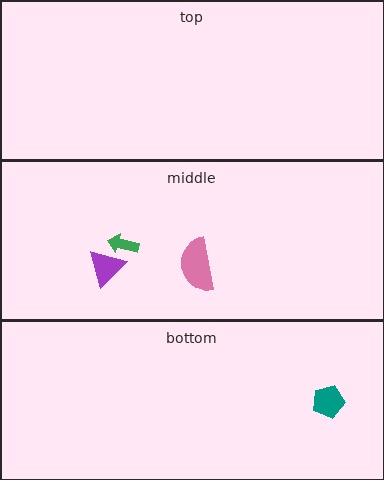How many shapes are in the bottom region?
1.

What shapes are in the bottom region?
The teal pentagon.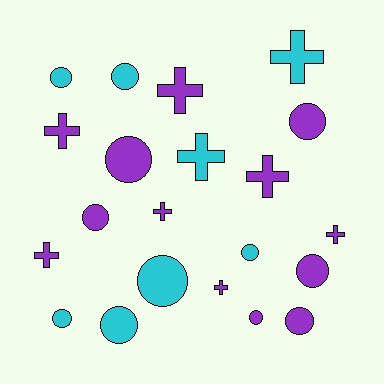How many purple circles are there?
There are 6 purple circles.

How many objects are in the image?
There are 21 objects.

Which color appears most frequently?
Purple, with 13 objects.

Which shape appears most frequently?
Circle, with 12 objects.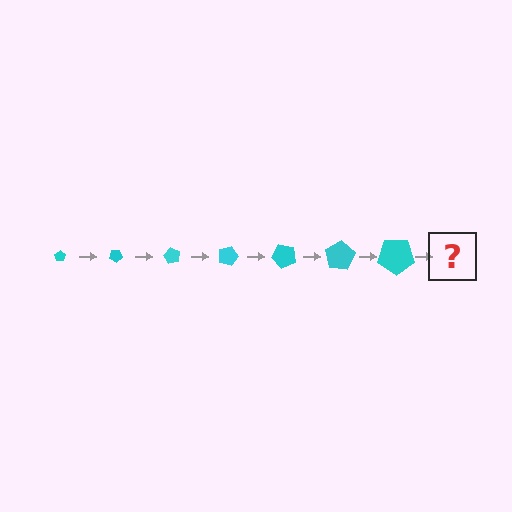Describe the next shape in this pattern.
It should be a pentagon, larger than the previous one and rotated 210 degrees from the start.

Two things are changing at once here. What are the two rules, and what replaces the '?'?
The two rules are that the pentagon grows larger each step and it rotates 30 degrees each step. The '?' should be a pentagon, larger than the previous one and rotated 210 degrees from the start.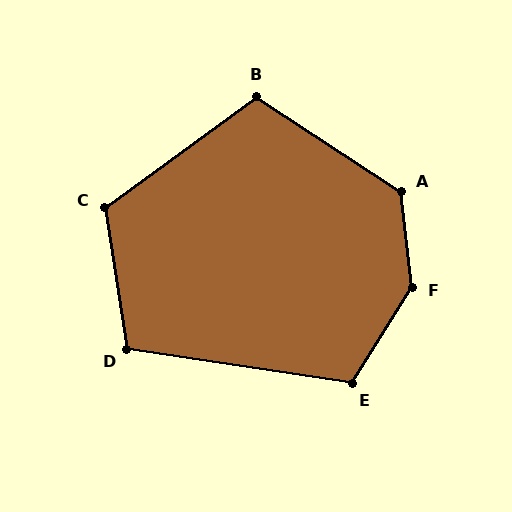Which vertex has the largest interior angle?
F, at approximately 141 degrees.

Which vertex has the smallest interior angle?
D, at approximately 108 degrees.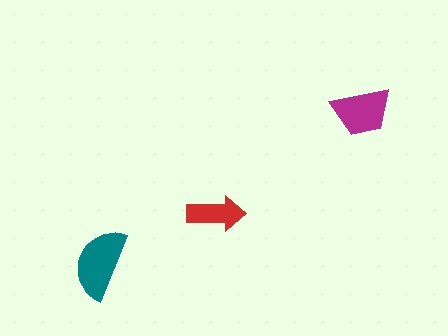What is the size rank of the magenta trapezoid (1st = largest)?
2nd.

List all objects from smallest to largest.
The red arrow, the magenta trapezoid, the teal semicircle.